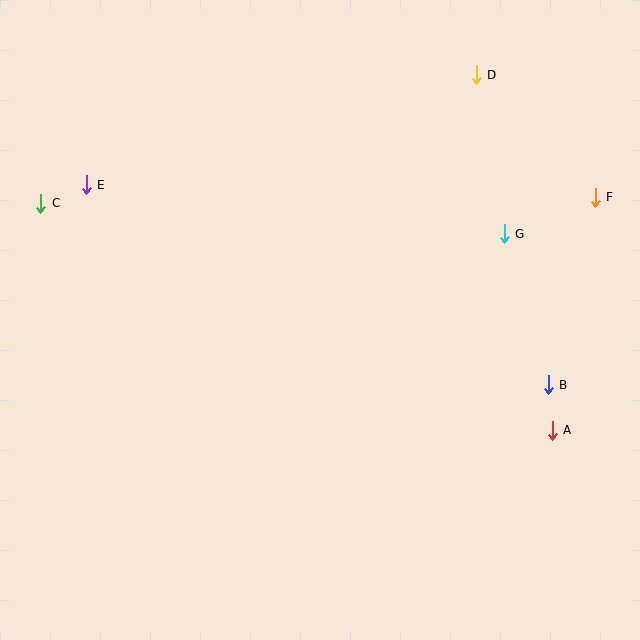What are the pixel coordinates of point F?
Point F is at (595, 197).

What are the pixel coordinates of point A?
Point A is at (552, 430).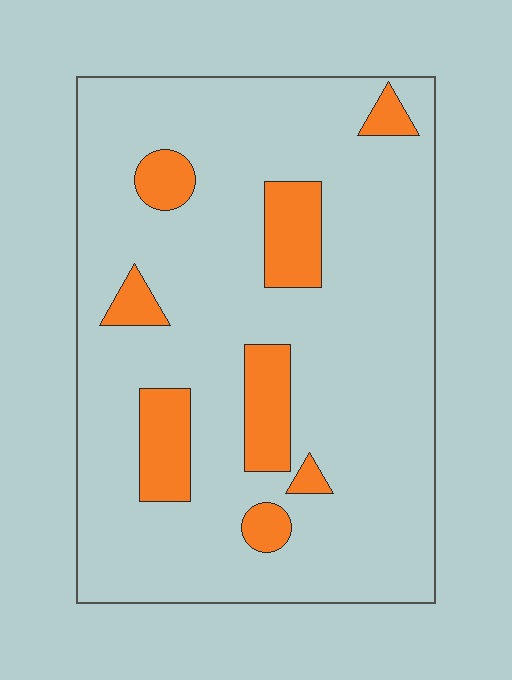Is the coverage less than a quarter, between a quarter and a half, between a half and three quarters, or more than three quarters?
Less than a quarter.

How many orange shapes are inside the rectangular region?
8.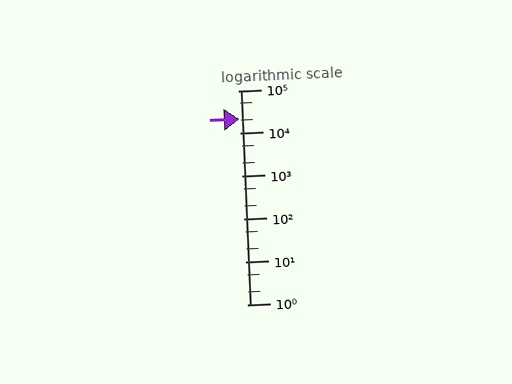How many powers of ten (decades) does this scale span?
The scale spans 5 decades, from 1 to 100000.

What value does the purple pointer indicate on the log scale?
The pointer indicates approximately 22000.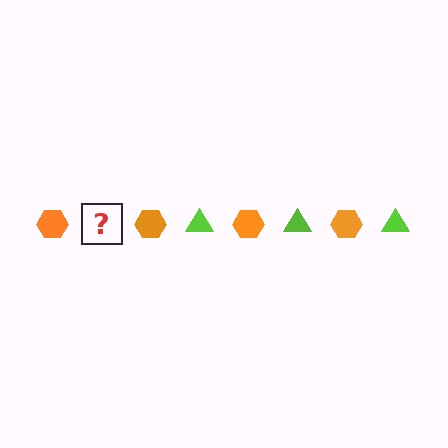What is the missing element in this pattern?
The missing element is a lime triangle.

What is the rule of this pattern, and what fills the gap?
The rule is that the pattern alternates between orange hexagon and lime triangle. The gap should be filled with a lime triangle.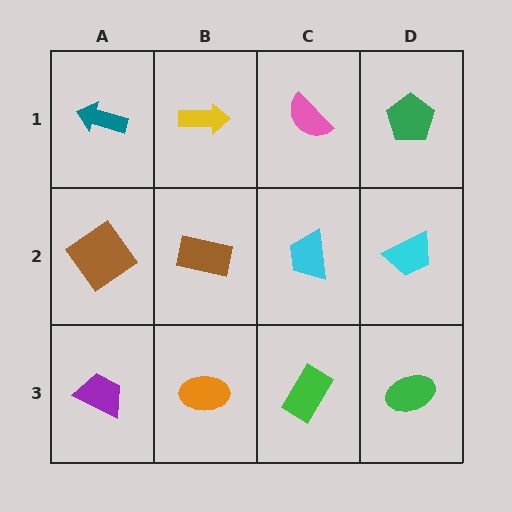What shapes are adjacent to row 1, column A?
A brown diamond (row 2, column A), a yellow arrow (row 1, column B).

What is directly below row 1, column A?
A brown diamond.